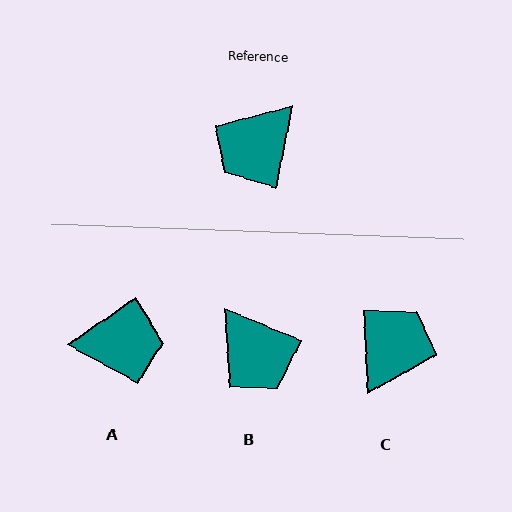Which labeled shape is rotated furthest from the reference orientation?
C, about 165 degrees away.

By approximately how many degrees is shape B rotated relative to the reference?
Approximately 79 degrees counter-clockwise.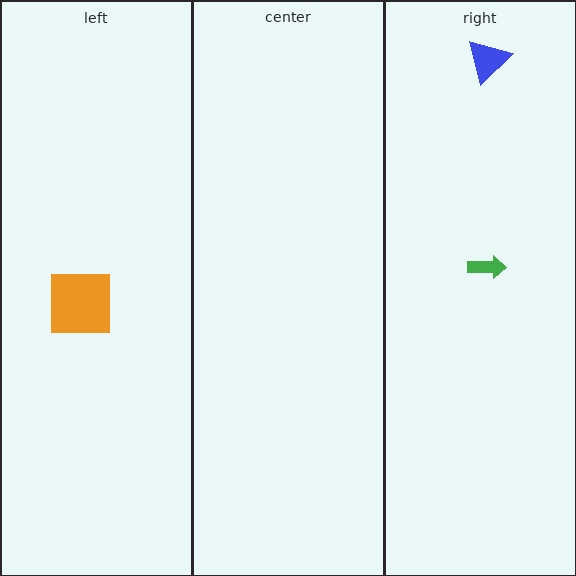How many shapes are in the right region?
2.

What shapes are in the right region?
The green arrow, the blue triangle.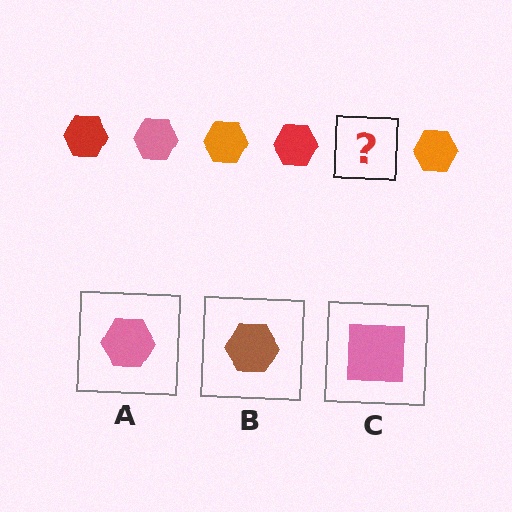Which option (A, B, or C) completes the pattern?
A.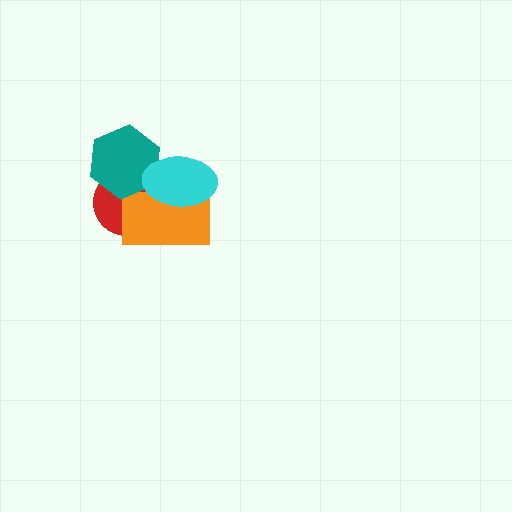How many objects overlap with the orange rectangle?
3 objects overlap with the orange rectangle.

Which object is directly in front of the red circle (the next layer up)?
The orange rectangle is directly in front of the red circle.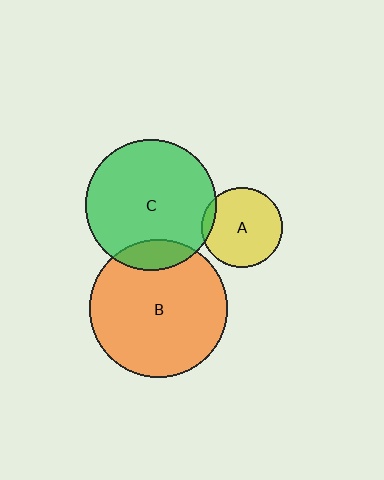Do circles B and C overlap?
Yes.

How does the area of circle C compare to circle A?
Approximately 2.6 times.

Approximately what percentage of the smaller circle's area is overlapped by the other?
Approximately 15%.